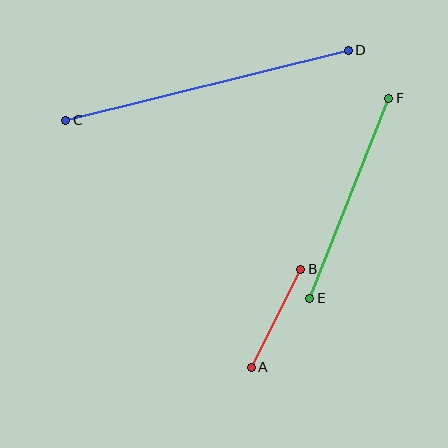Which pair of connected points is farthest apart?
Points C and D are farthest apart.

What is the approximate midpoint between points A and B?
The midpoint is at approximately (276, 318) pixels.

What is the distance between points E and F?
The distance is approximately 215 pixels.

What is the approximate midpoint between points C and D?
The midpoint is at approximately (207, 85) pixels.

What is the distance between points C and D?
The distance is approximately 291 pixels.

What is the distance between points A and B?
The distance is approximately 110 pixels.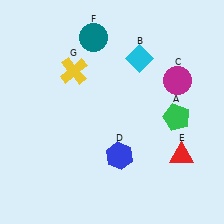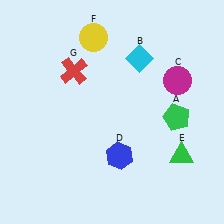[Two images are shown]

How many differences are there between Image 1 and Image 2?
There are 3 differences between the two images.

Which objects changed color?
E changed from red to green. F changed from teal to yellow. G changed from yellow to red.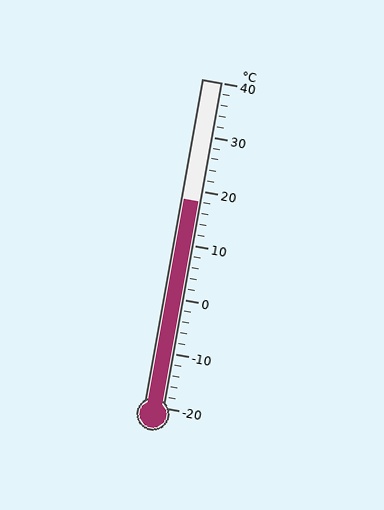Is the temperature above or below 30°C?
The temperature is below 30°C.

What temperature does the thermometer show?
The thermometer shows approximately 18°C.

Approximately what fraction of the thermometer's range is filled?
The thermometer is filled to approximately 65% of its range.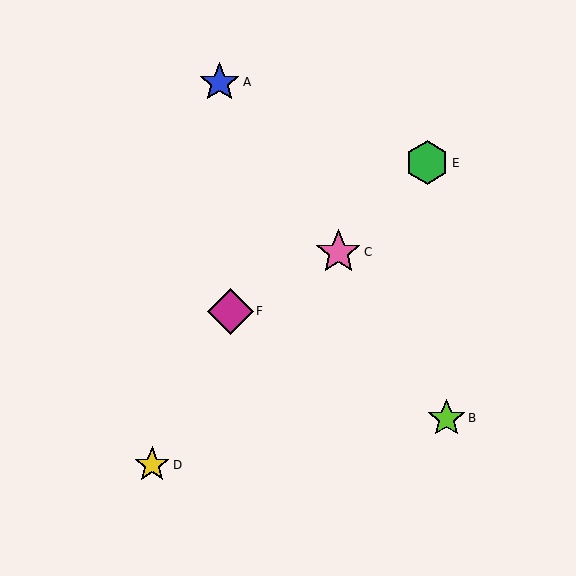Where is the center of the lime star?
The center of the lime star is at (446, 418).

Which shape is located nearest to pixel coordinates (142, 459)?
The yellow star (labeled D) at (152, 465) is nearest to that location.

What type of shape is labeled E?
Shape E is a green hexagon.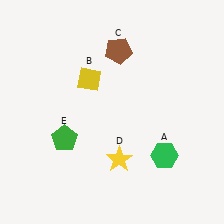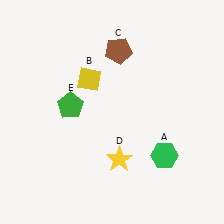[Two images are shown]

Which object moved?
The green pentagon (E) moved up.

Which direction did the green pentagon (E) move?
The green pentagon (E) moved up.